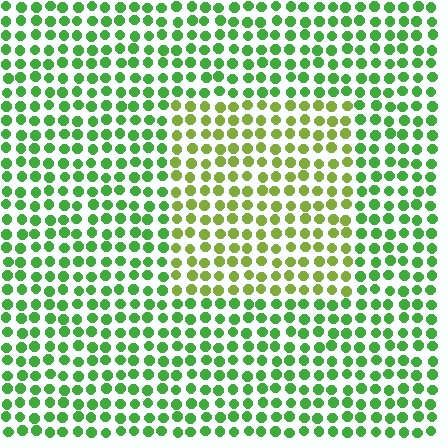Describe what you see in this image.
The image is filled with small green elements in a uniform arrangement. A rectangle-shaped region is visible where the elements are tinted to a slightly different hue, forming a subtle color boundary.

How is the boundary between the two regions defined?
The boundary is defined purely by a slight shift in hue (about 35 degrees). Spacing, size, and orientation are identical on both sides.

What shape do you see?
I see a rectangle.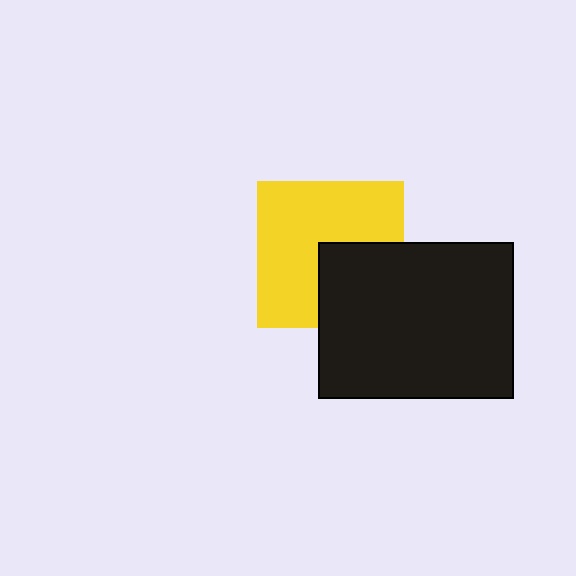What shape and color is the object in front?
The object in front is a black rectangle.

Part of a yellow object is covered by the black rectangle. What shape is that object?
It is a square.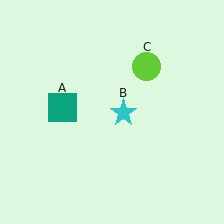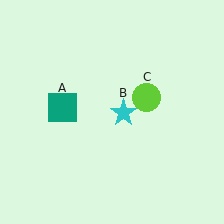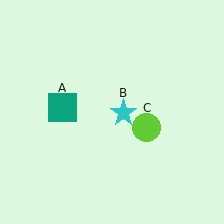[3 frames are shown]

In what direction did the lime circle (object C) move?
The lime circle (object C) moved down.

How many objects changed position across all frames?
1 object changed position: lime circle (object C).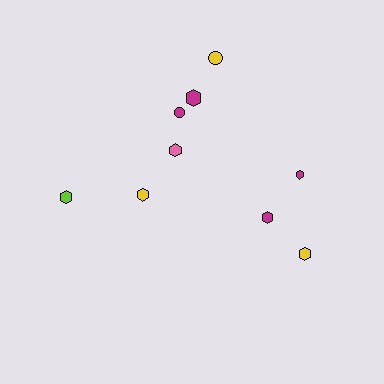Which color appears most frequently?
Magenta, with 4 objects.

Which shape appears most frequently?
Hexagon, with 7 objects.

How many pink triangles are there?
There are no pink triangles.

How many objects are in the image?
There are 9 objects.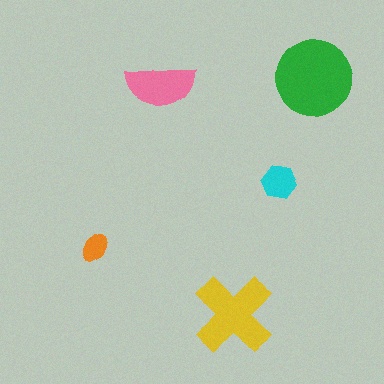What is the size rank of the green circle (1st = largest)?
1st.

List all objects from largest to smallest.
The green circle, the yellow cross, the pink semicircle, the cyan hexagon, the orange ellipse.